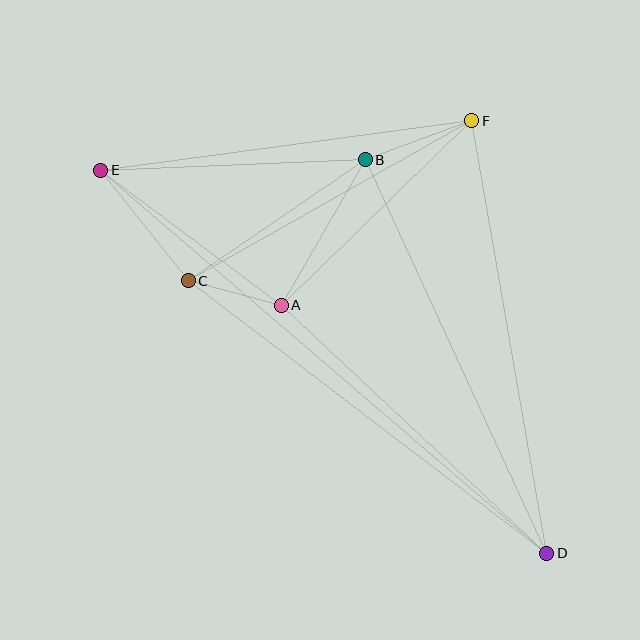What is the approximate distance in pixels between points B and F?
The distance between B and F is approximately 114 pixels.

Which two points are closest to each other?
Points A and C are closest to each other.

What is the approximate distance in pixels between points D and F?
The distance between D and F is approximately 439 pixels.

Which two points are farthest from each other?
Points D and E are farthest from each other.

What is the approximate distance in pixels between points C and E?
The distance between C and E is approximately 141 pixels.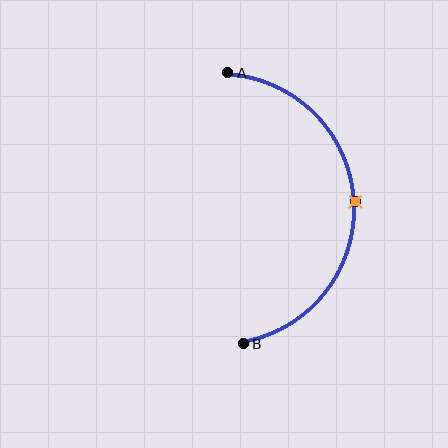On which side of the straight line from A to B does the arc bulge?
The arc bulges to the right of the straight line connecting A and B.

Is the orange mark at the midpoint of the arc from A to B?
Yes. The orange mark lies on the arc at equal arc-length from both A and B — it is the arc midpoint.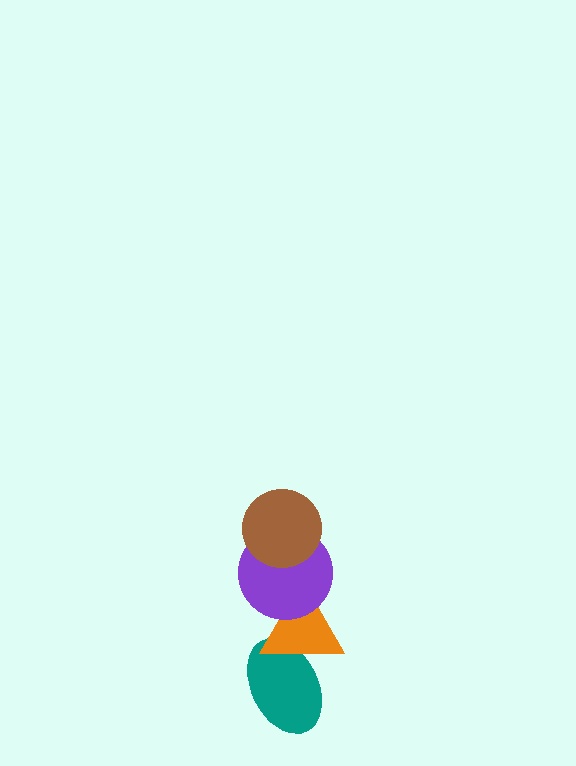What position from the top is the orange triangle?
The orange triangle is 3rd from the top.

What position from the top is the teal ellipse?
The teal ellipse is 4th from the top.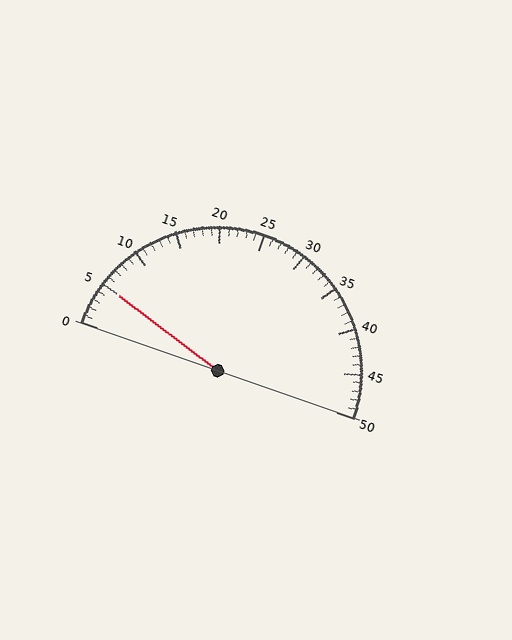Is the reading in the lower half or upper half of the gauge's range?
The reading is in the lower half of the range (0 to 50).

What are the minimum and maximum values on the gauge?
The gauge ranges from 0 to 50.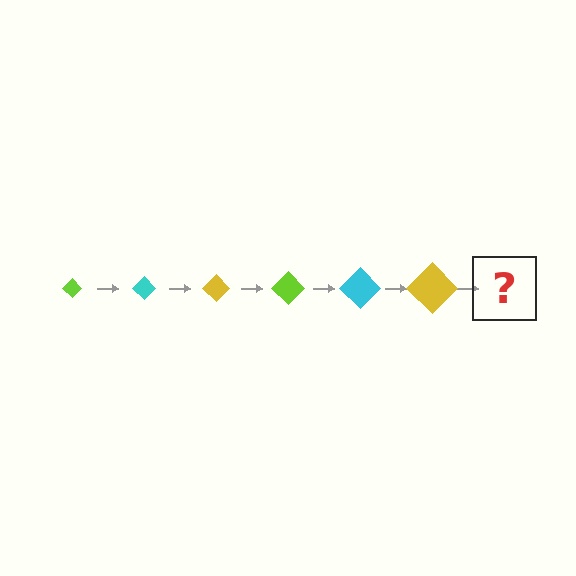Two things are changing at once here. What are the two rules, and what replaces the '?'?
The two rules are that the diamond grows larger each step and the color cycles through lime, cyan, and yellow. The '?' should be a lime diamond, larger than the previous one.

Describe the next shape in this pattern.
It should be a lime diamond, larger than the previous one.